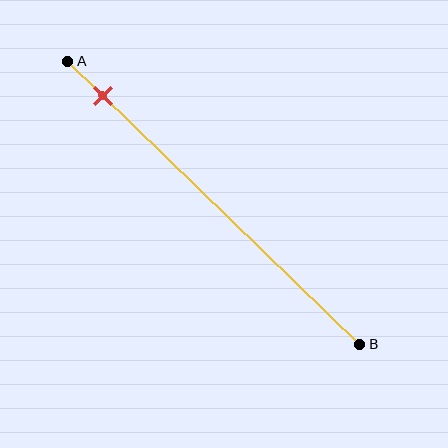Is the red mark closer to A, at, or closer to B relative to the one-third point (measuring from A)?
The red mark is closer to point A than the one-third point of segment AB.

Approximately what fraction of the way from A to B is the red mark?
The red mark is approximately 10% of the way from A to B.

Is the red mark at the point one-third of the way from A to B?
No, the mark is at about 10% from A, not at the 33% one-third point.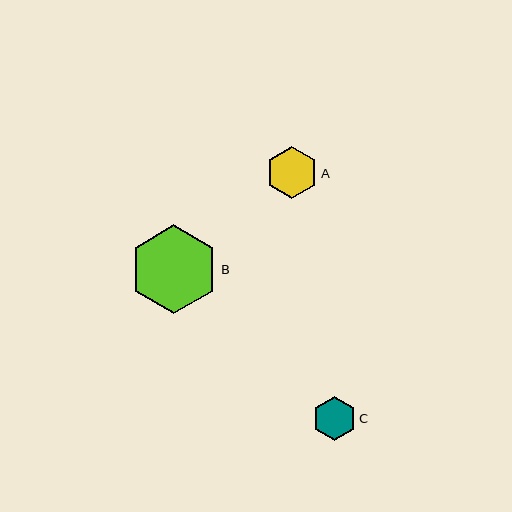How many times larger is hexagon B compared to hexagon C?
Hexagon B is approximately 2.0 times the size of hexagon C.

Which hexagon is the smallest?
Hexagon C is the smallest with a size of approximately 43 pixels.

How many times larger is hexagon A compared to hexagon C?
Hexagon A is approximately 1.2 times the size of hexagon C.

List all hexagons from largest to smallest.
From largest to smallest: B, A, C.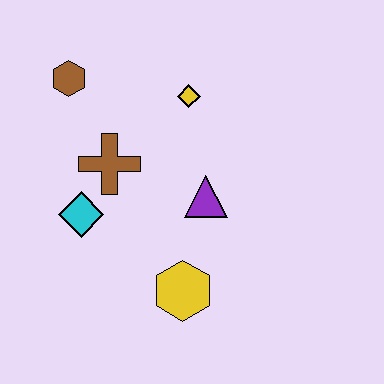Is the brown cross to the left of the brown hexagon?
No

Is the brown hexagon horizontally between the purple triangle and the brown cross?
No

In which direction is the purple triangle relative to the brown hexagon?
The purple triangle is to the right of the brown hexagon.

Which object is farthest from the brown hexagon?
The yellow hexagon is farthest from the brown hexagon.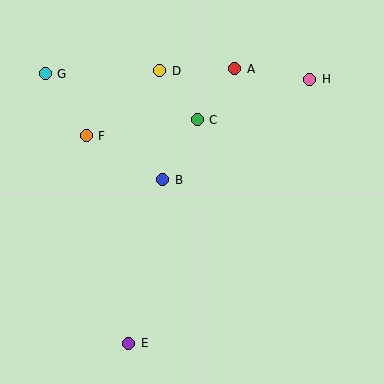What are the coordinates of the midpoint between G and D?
The midpoint between G and D is at (102, 72).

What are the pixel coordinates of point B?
Point B is at (163, 180).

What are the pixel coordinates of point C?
Point C is at (197, 120).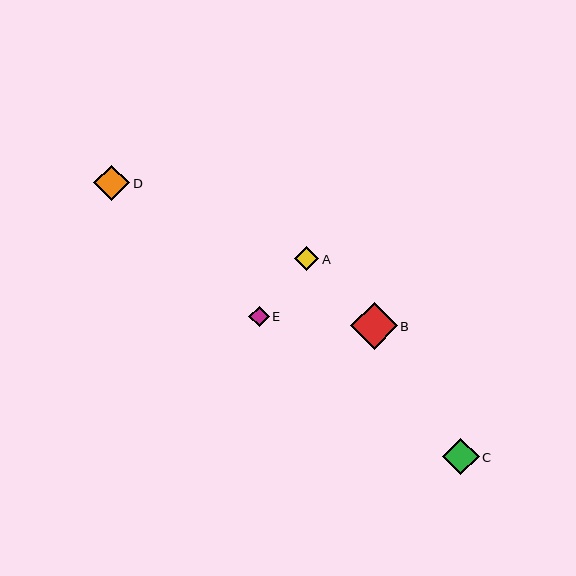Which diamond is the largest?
Diamond B is the largest with a size of approximately 46 pixels.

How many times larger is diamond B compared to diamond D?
Diamond B is approximately 1.3 times the size of diamond D.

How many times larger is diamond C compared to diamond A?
Diamond C is approximately 1.5 times the size of diamond A.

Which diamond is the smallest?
Diamond E is the smallest with a size of approximately 20 pixels.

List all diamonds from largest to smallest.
From largest to smallest: B, C, D, A, E.